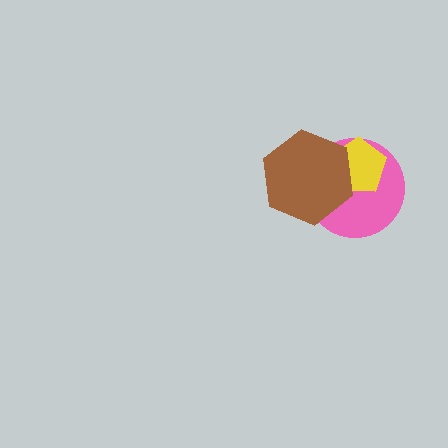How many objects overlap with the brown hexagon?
2 objects overlap with the brown hexagon.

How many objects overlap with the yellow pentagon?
2 objects overlap with the yellow pentagon.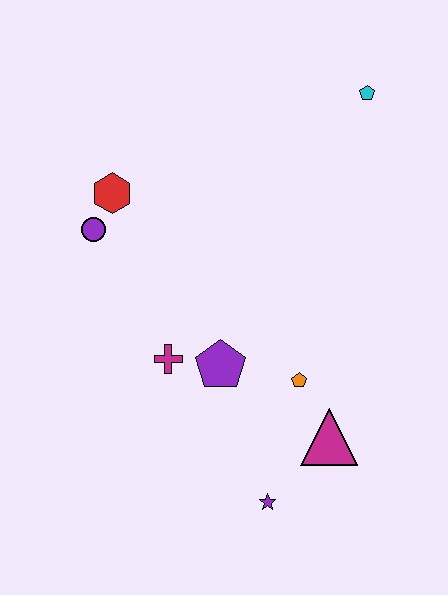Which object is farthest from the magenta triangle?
The cyan pentagon is farthest from the magenta triangle.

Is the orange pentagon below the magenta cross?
Yes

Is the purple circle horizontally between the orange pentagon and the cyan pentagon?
No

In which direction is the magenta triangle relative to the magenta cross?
The magenta triangle is to the right of the magenta cross.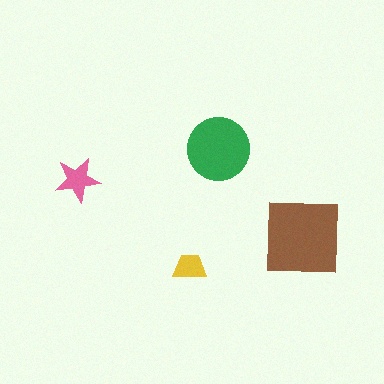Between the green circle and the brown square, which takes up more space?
The brown square.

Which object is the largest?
The brown square.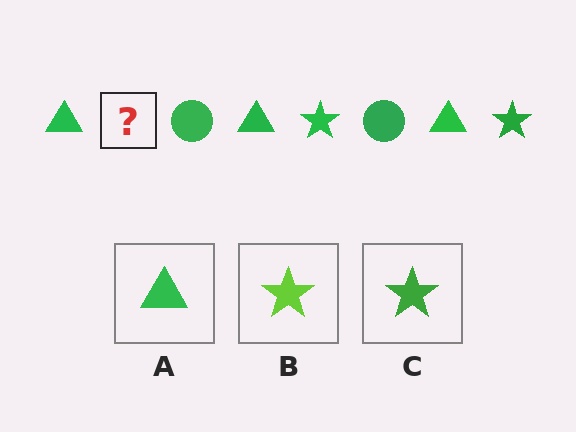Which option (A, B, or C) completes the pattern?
C.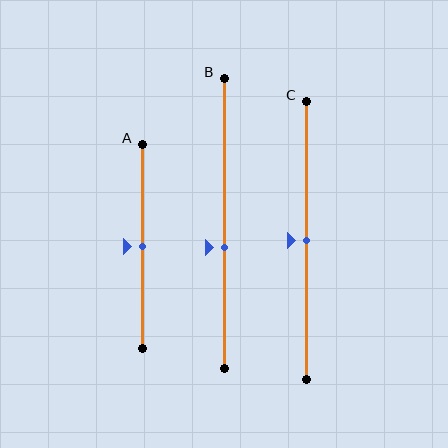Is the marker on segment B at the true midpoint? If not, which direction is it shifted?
No, the marker on segment B is shifted downward by about 8% of the segment length.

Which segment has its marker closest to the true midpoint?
Segment A has its marker closest to the true midpoint.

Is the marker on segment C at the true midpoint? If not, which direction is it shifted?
Yes, the marker on segment C is at the true midpoint.